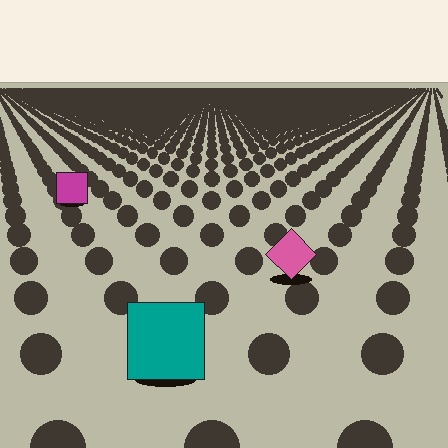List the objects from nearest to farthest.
From nearest to farthest: the teal square, the pink diamond, the magenta square.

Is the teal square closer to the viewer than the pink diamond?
Yes. The teal square is closer — you can tell from the texture gradient: the ground texture is coarser near it.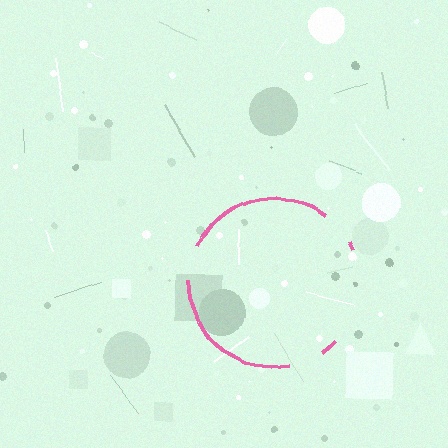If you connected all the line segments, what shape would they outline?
They would outline a circle.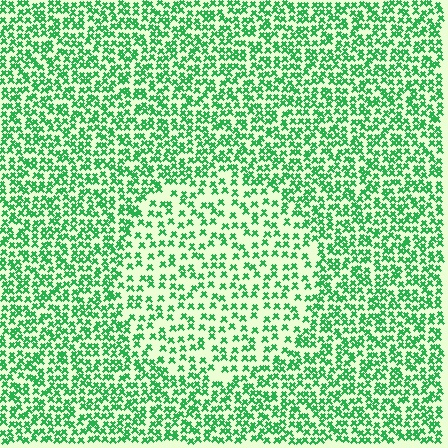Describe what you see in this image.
The image contains small green elements arranged at two different densities. A circle-shaped region is visible where the elements are less densely packed than the surrounding area.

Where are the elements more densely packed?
The elements are more densely packed outside the circle boundary.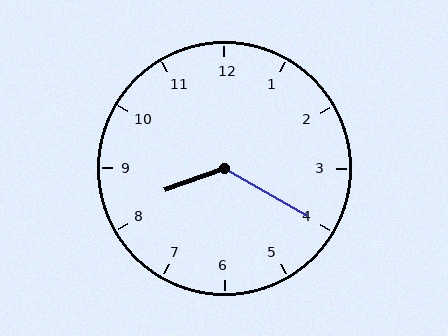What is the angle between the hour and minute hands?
Approximately 130 degrees.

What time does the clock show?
8:20.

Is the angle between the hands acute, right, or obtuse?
It is obtuse.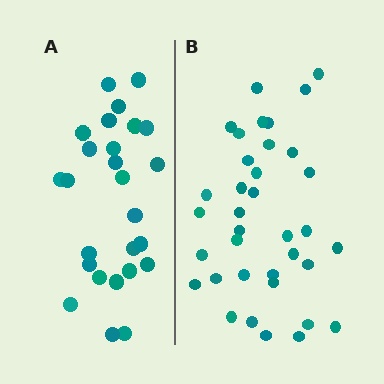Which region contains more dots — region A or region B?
Region B (the right region) has more dots.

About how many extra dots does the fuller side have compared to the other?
Region B has roughly 10 or so more dots than region A.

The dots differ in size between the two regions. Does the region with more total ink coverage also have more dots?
No. Region A has more total ink coverage because its dots are larger, but region B actually contains more individual dots. Total area can be misleading — the number of items is what matters here.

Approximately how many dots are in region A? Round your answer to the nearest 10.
About 30 dots. (The exact count is 26, which rounds to 30.)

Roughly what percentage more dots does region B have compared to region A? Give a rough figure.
About 40% more.